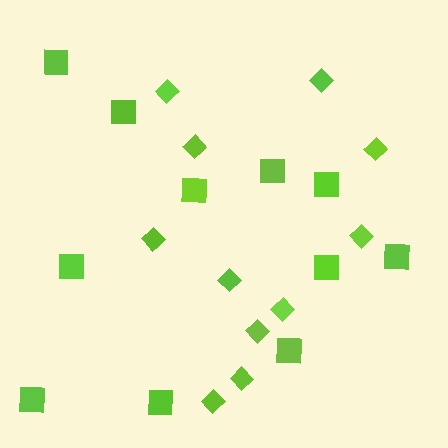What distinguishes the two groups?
There are 2 groups: one group of diamonds (11) and one group of squares (11).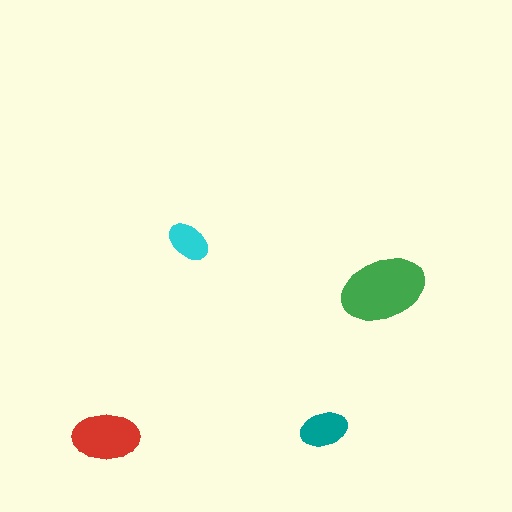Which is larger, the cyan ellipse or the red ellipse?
The red one.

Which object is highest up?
The cyan ellipse is topmost.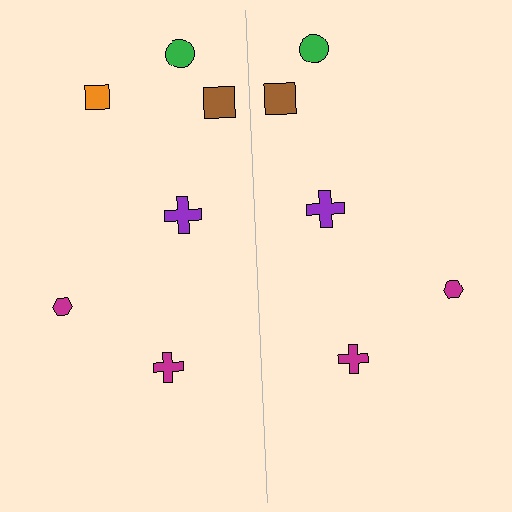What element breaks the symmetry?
A orange square is missing from the right side.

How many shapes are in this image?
There are 11 shapes in this image.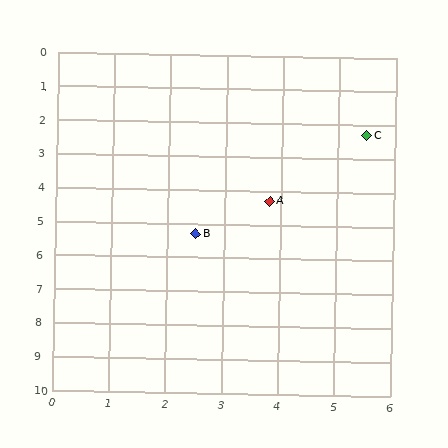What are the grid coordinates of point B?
Point B is at approximately (2.5, 5.3).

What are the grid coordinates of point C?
Point C is at approximately (5.5, 2.3).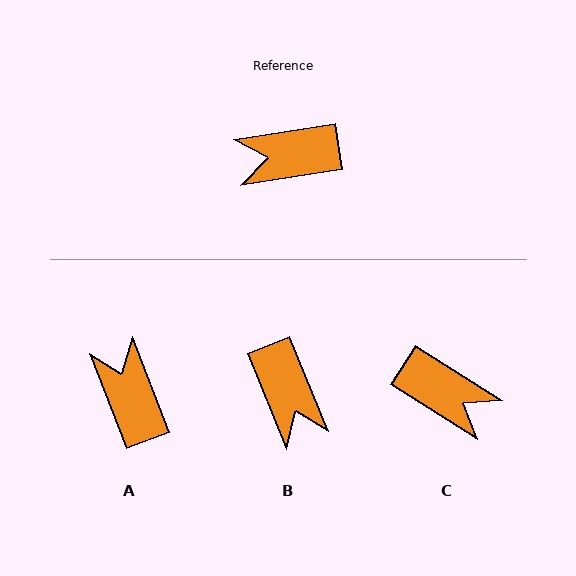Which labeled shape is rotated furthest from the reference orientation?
C, about 138 degrees away.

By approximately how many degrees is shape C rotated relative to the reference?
Approximately 138 degrees counter-clockwise.